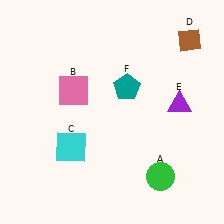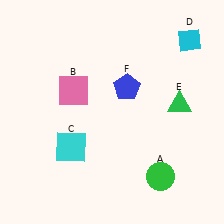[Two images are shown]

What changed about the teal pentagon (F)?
In Image 1, F is teal. In Image 2, it changed to blue.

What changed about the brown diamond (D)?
In Image 1, D is brown. In Image 2, it changed to cyan.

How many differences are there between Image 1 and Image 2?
There are 3 differences between the two images.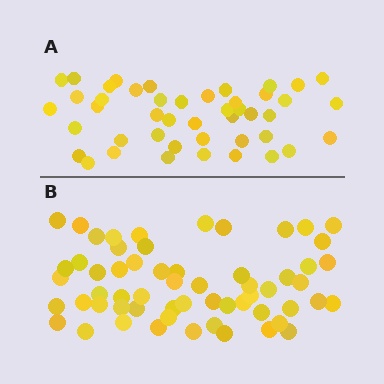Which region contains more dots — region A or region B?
Region B (the bottom region) has more dots.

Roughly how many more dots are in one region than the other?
Region B has approximately 15 more dots than region A.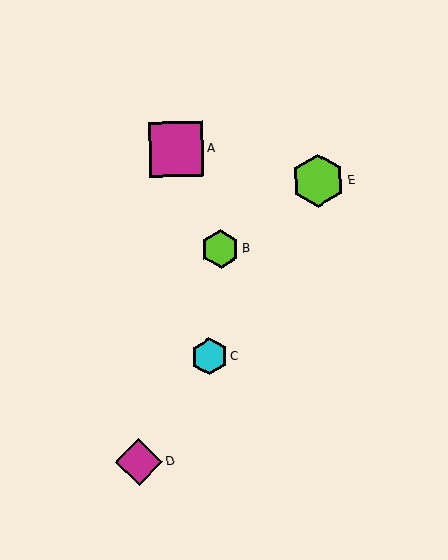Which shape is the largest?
The magenta square (labeled A) is the largest.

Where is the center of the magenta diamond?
The center of the magenta diamond is at (139, 462).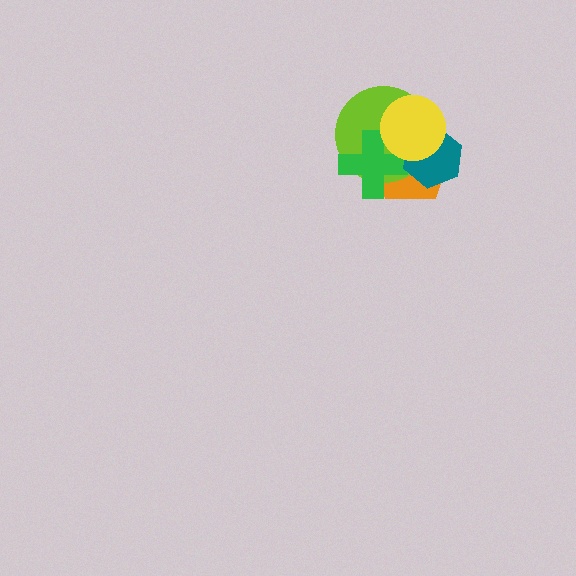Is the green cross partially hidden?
Yes, it is partially covered by another shape.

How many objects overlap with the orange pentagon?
4 objects overlap with the orange pentagon.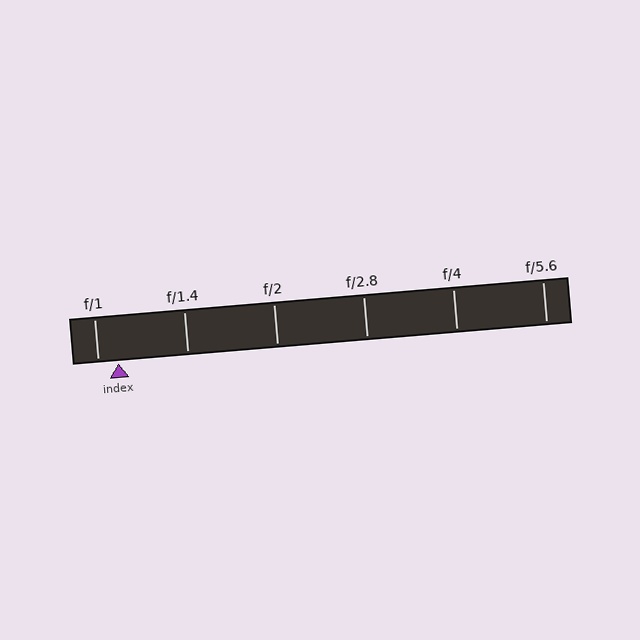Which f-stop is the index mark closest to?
The index mark is closest to f/1.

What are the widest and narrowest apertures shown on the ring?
The widest aperture shown is f/1 and the narrowest is f/5.6.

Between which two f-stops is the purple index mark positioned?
The index mark is between f/1 and f/1.4.